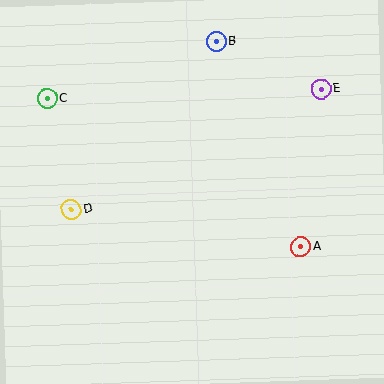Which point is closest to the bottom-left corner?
Point D is closest to the bottom-left corner.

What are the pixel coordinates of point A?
Point A is at (301, 247).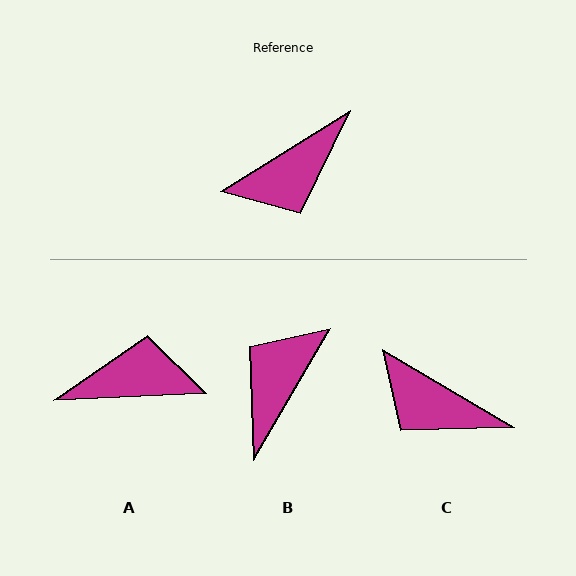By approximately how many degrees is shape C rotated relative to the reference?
Approximately 63 degrees clockwise.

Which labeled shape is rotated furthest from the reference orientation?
B, about 152 degrees away.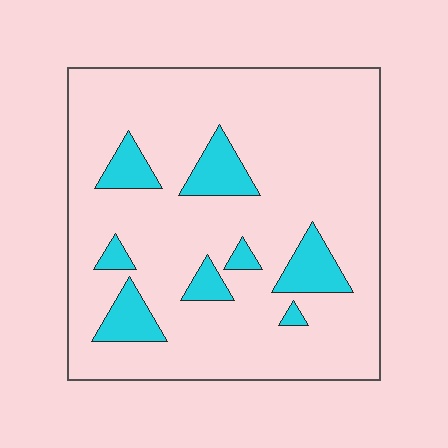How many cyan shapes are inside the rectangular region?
8.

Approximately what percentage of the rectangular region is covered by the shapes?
Approximately 15%.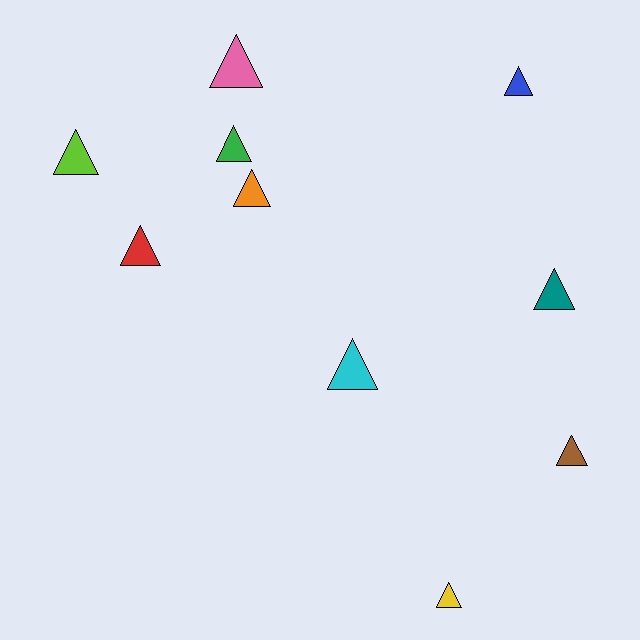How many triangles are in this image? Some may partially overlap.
There are 10 triangles.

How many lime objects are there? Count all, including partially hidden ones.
There is 1 lime object.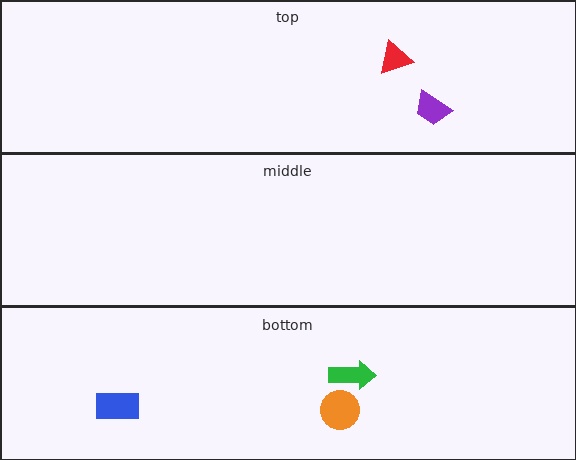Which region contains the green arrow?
The bottom region.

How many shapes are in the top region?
2.